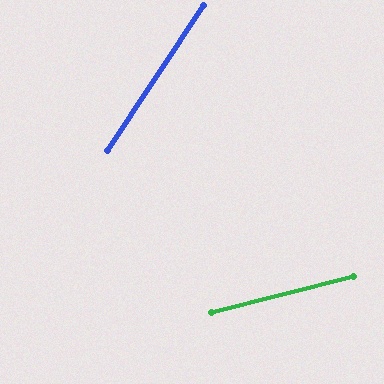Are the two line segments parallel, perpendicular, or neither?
Neither parallel nor perpendicular — they differ by about 42°.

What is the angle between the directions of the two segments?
Approximately 42 degrees.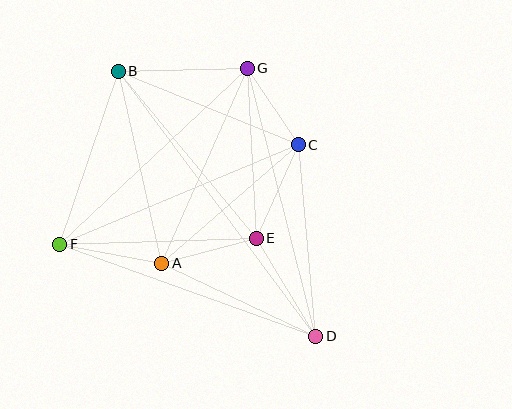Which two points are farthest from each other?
Points B and D are farthest from each other.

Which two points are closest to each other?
Points C and G are closest to each other.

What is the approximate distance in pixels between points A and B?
The distance between A and B is approximately 197 pixels.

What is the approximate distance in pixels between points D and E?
The distance between D and E is approximately 115 pixels.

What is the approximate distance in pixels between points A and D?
The distance between A and D is approximately 170 pixels.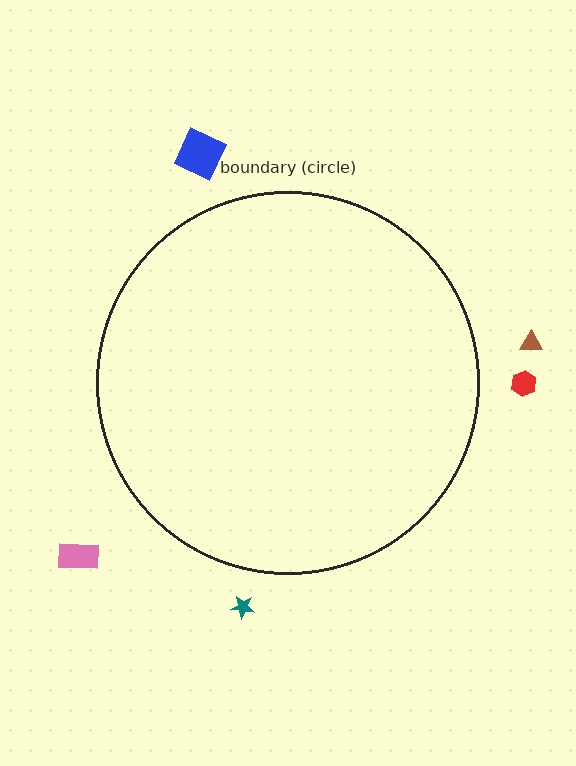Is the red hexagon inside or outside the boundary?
Outside.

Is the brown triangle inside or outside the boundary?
Outside.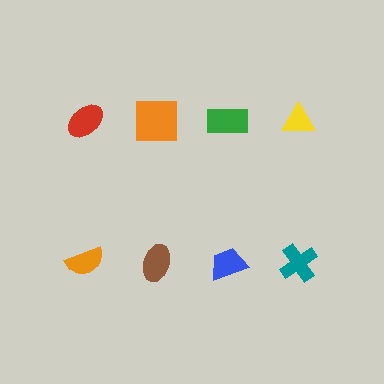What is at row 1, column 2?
An orange square.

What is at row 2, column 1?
An orange semicircle.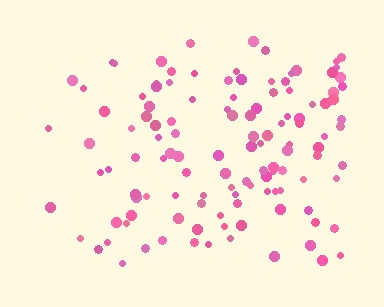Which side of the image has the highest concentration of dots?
The right.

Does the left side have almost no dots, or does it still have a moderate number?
Still a moderate number, just noticeably fewer than the right.